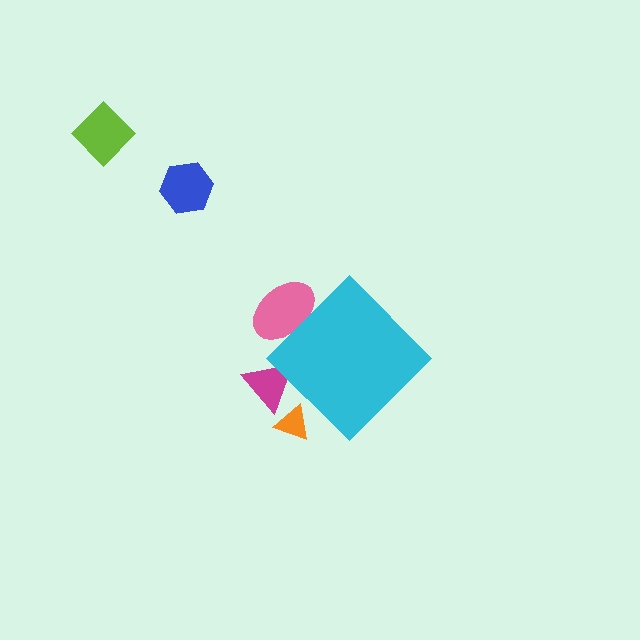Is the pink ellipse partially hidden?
Yes, the pink ellipse is partially hidden behind the cyan diamond.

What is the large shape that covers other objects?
A cyan diamond.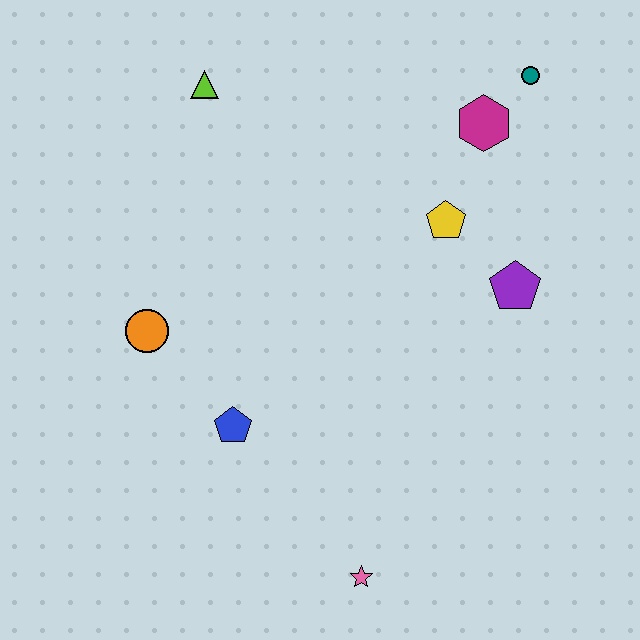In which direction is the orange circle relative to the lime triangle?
The orange circle is below the lime triangle.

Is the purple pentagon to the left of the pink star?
No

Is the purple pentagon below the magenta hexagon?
Yes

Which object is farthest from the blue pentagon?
The teal circle is farthest from the blue pentagon.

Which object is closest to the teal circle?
The magenta hexagon is closest to the teal circle.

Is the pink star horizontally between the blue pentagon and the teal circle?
Yes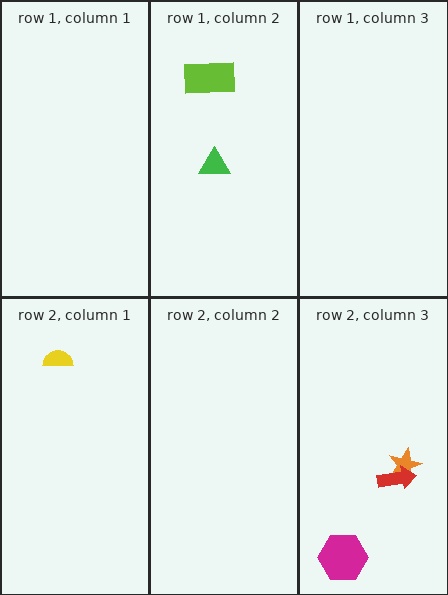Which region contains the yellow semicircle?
The row 2, column 1 region.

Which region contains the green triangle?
The row 1, column 2 region.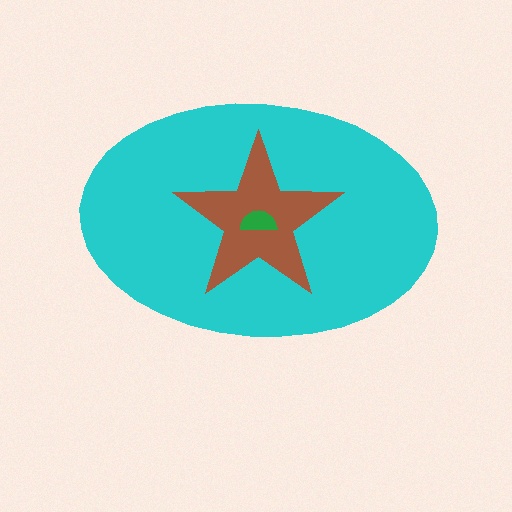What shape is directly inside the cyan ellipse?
The brown star.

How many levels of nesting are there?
3.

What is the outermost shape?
The cyan ellipse.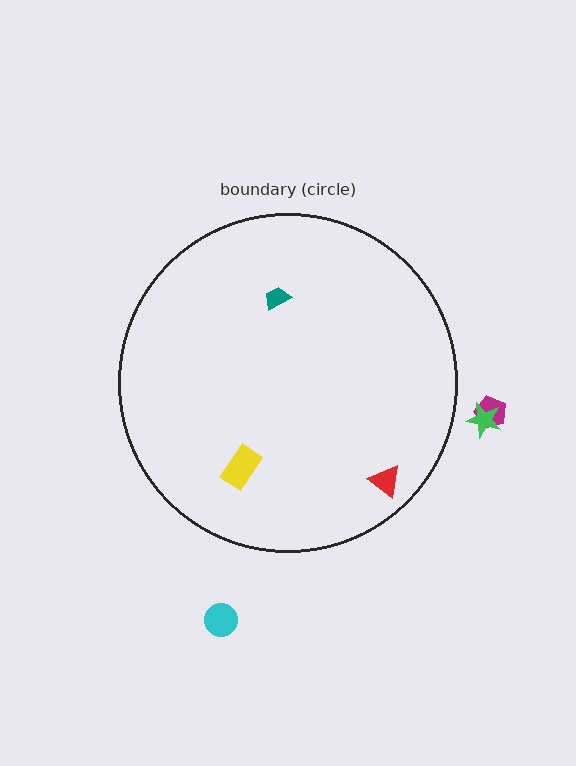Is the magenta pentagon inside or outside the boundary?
Outside.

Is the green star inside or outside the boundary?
Outside.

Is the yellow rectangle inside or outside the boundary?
Inside.